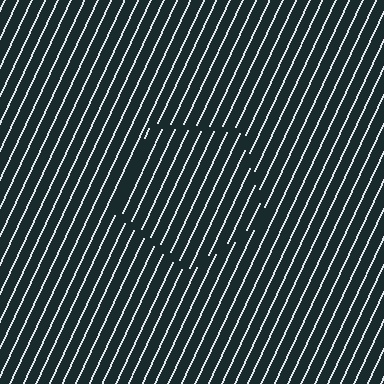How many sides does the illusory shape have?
5 sides — the line-ends trace a pentagon.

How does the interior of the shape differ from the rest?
The interior of the shape contains the same grating, shifted by half a period — the contour is defined by the phase discontinuity where line-ends from the inner and outer gratings abut.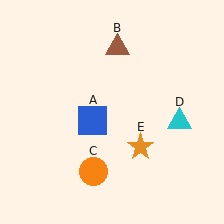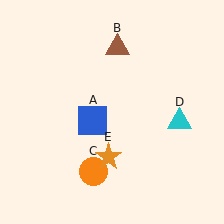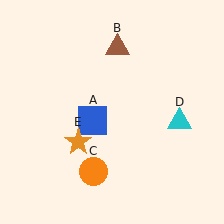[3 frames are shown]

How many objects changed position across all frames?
1 object changed position: orange star (object E).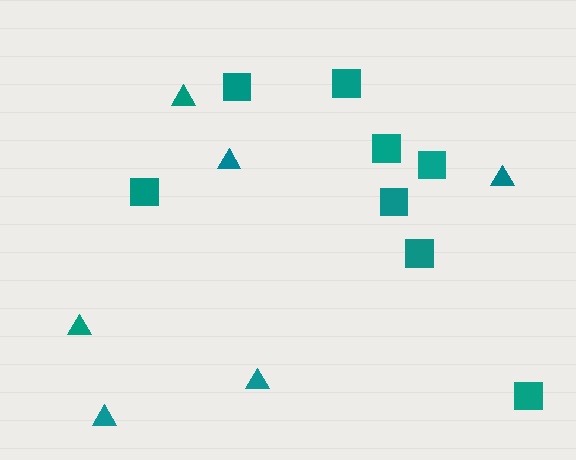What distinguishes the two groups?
There are 2 groups: one group of squares (8) and one group of triangles (6).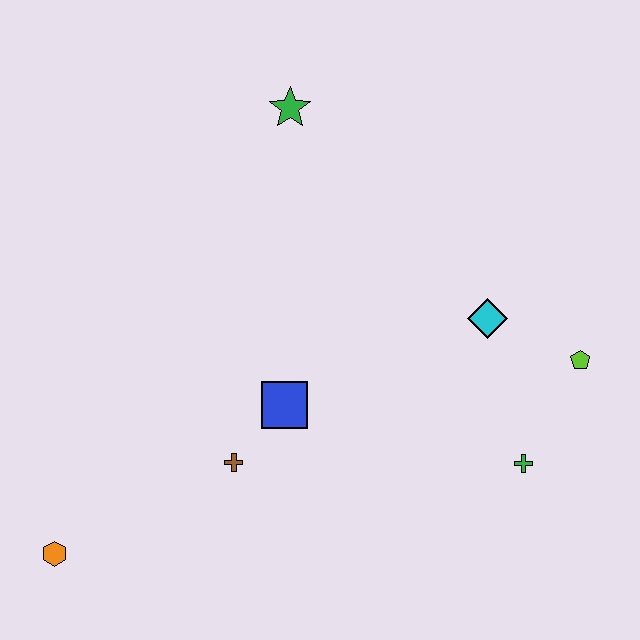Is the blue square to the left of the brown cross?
No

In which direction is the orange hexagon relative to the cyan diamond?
The orange hexagon is to the left of the cyan diamond.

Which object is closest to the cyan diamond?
The lime pentagon is closest to the cyan diamond.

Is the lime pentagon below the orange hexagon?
No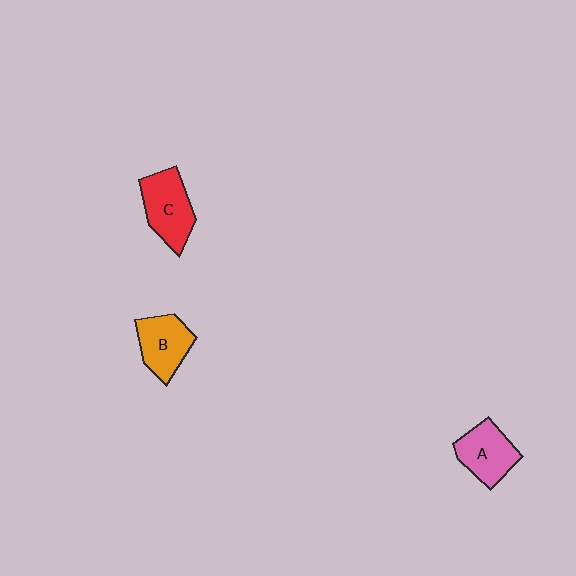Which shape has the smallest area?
Shape B (orange).